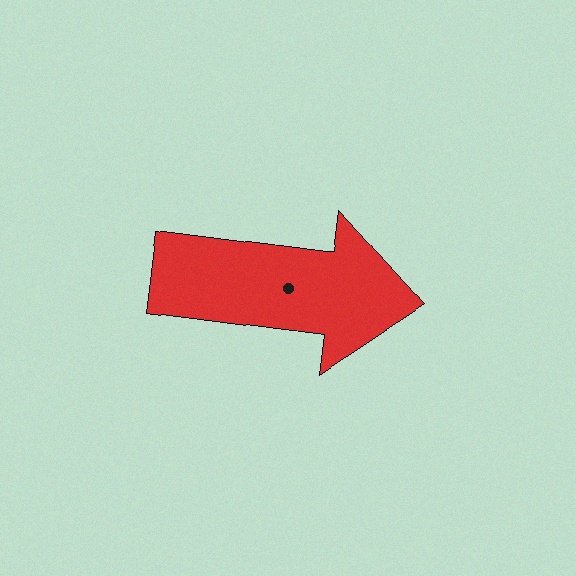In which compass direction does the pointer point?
East.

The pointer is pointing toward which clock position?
Roughly 3 o'clock.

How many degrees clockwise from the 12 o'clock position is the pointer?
Approximately 97 degrees.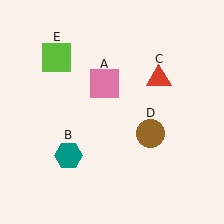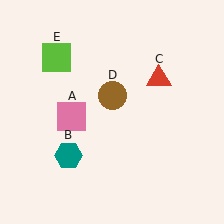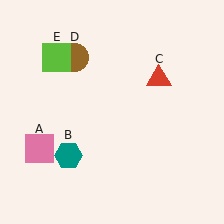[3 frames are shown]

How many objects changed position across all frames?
2 objects changed position: pink square (object A), brown circle (object D).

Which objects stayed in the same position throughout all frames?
Teal hexagon (object B) and red triangle (object C) and lime square (object E) remained stationary.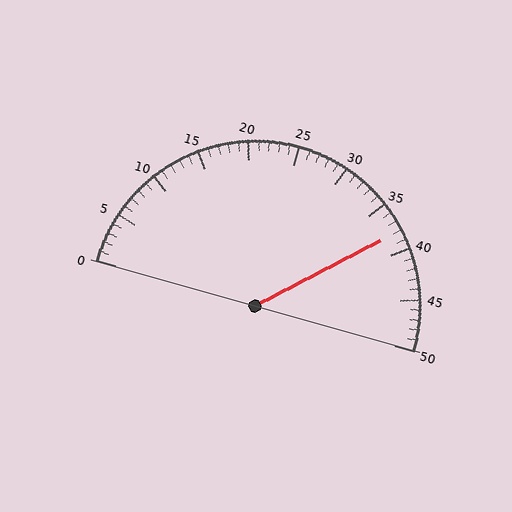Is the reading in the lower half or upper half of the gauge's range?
The reading is in the upper half of the range (0 to 50).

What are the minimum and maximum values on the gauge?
The gauge ranges from 0 to 50.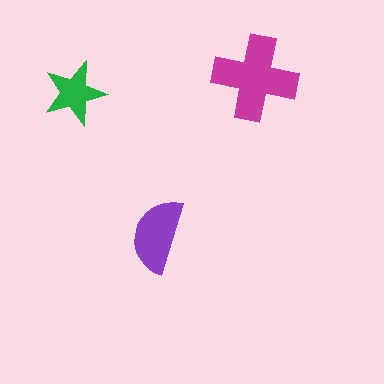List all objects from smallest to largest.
The green star, the purple semicircle, the magenta cross.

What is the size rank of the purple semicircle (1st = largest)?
2nd.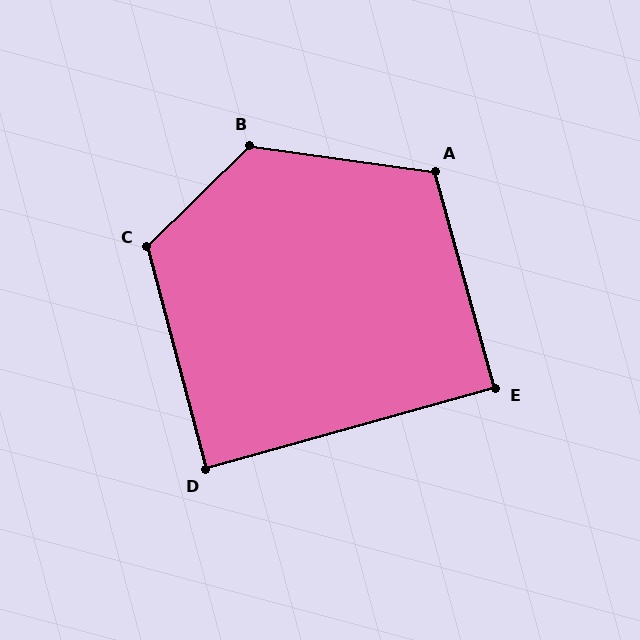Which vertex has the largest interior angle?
B, at approximately 128 degrees.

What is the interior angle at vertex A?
Approximately 113 degrees (obtuse).